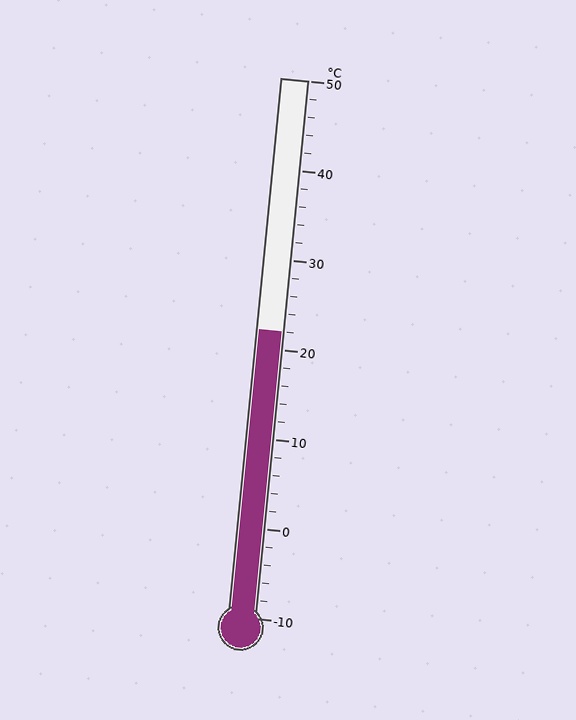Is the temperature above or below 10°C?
The temperature is above 10°C.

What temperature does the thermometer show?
The thermometer shows approximately 22°C.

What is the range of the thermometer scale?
The thermometer scale ranges from -10°C to 50°C.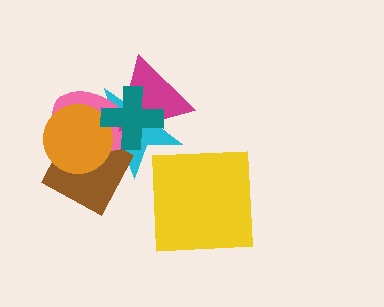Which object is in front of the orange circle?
The teal cross is in front of the orange circle.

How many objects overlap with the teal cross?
4 objects overlap with the teal cross.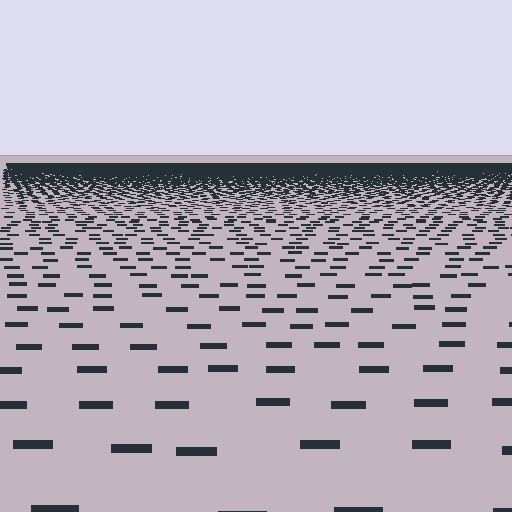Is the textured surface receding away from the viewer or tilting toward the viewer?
The surface is receding away from the viewer. Texture elements get smaller and denser toward the top.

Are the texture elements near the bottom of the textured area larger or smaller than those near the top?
Larger. Near the bottom, elements are closer to the viewer and appear at a bigger on-screen size.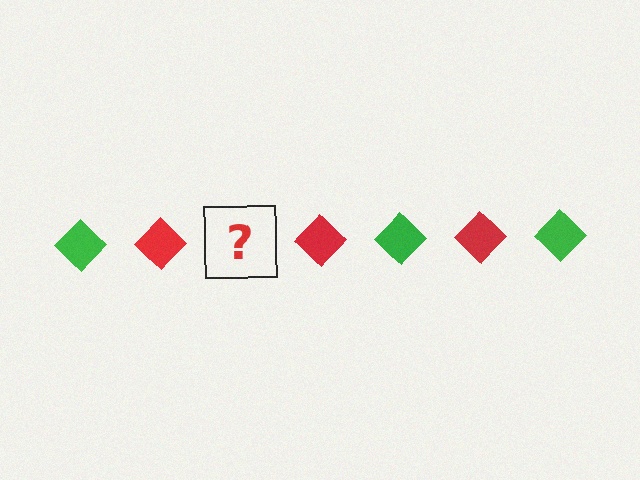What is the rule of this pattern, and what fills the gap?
The rule is that the pattern cycles through green, red diamonds. The gap should be filled with a green diamond.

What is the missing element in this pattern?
The missing element is a green diamond.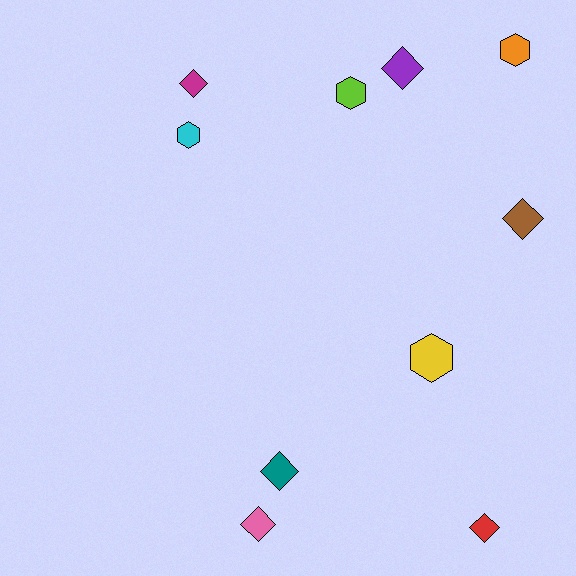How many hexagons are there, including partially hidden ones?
There are 4 hexagons.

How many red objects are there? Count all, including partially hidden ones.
There is 1 red object.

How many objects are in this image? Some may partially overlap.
There are 10 objects.